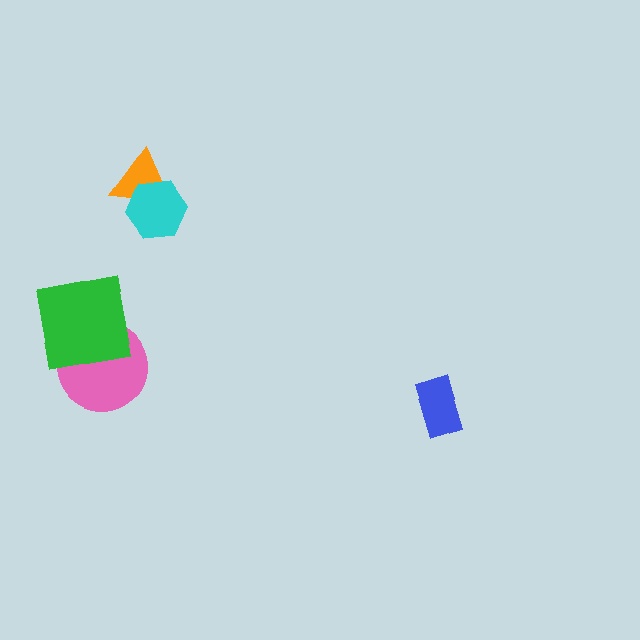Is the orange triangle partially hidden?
Yes, it is partially covered by another shape.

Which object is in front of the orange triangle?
The cyan hexagon is in front of the orange triangle.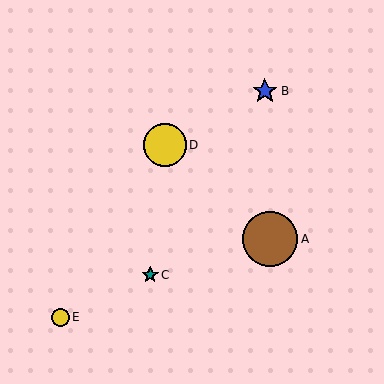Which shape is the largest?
The brown circle (labeled A) is the largest.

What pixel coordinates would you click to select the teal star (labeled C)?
Click at (150, 275) to select the teal star C.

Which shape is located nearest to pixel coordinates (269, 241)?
The brown circle (labeled A) at (270, 239) is nearest to that location.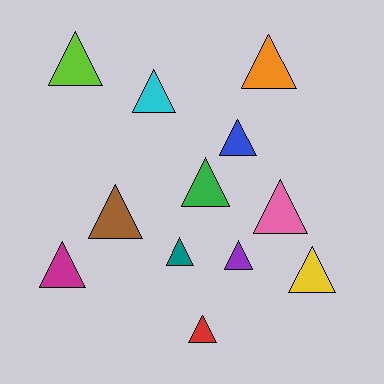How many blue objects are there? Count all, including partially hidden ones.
There is 1 blue object.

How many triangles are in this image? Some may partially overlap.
There are 12 triangles.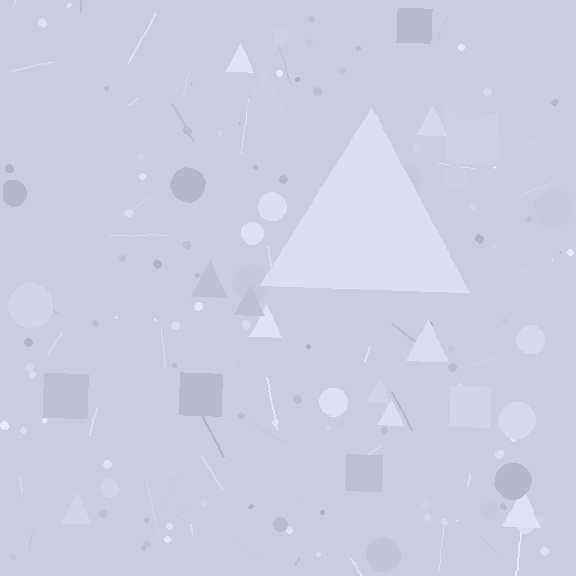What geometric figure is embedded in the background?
A triangle is embedded in the background.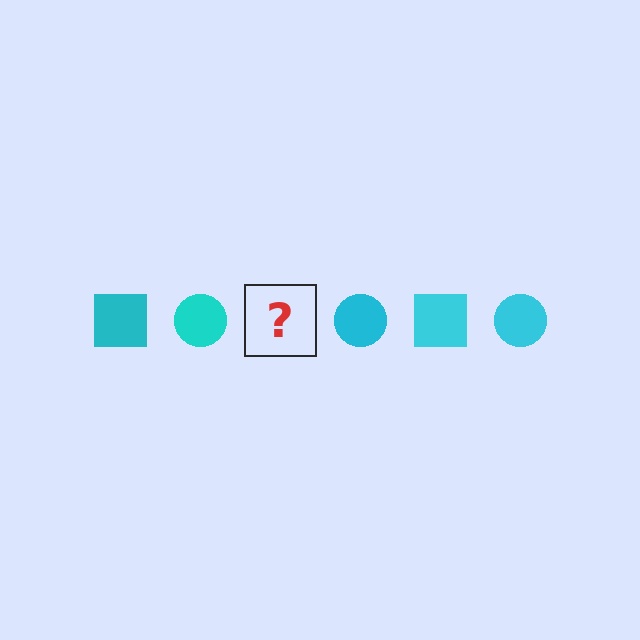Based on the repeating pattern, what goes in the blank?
The blank should be a cyan square.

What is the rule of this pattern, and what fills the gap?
The rule is that the pattern cycles through square, circle shapes in cyan. The gap should be filled with a cyan square.